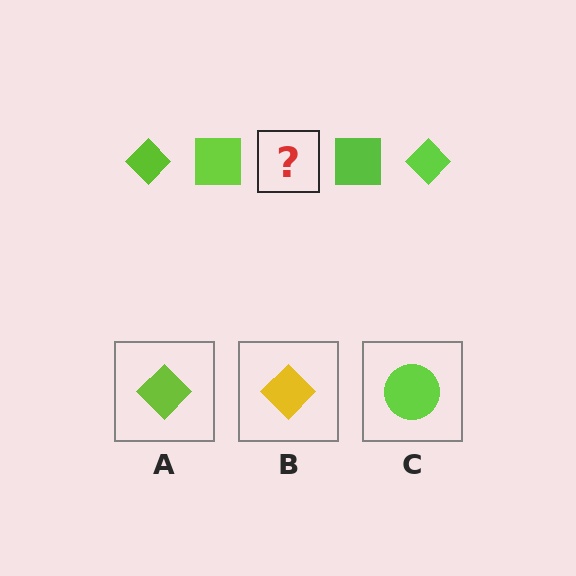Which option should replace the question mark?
Option A.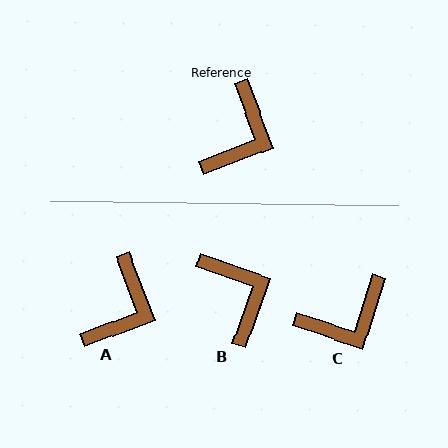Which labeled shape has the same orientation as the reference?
A.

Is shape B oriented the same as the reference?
No, it is off by about 50 degrees.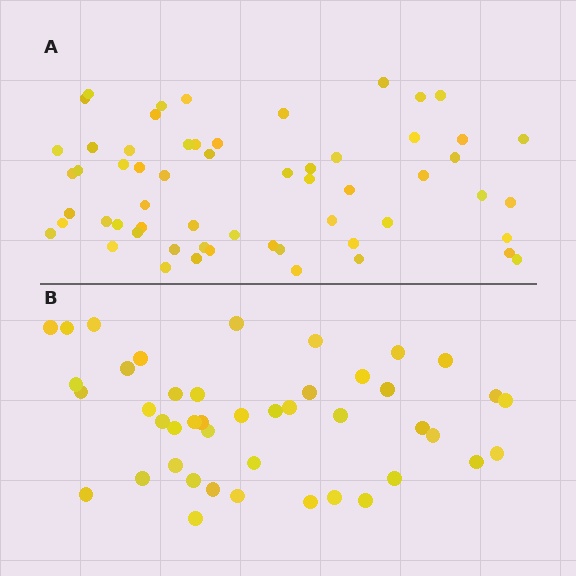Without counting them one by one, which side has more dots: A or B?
Region A (the top region) has more dots.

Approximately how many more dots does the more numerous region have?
Region A has approximately 15 more dots than region B.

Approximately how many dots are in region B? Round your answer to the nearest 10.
About 40 dots. (The exact count is 44, which rounds to 40.)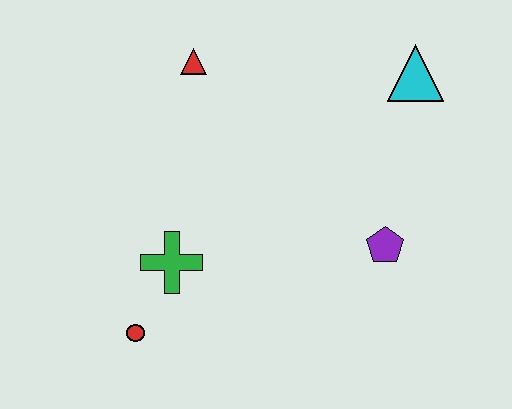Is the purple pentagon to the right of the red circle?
Yes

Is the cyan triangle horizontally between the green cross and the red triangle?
No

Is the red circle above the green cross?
No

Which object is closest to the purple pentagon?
The cyan triangle is closest to the purple pentagon.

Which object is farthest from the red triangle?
The red circle is farthest from the red triangle.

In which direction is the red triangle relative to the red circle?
The red triangle is above the red circle.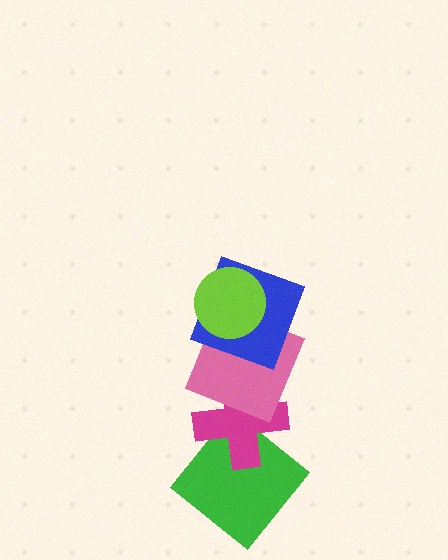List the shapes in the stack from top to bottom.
From top to bottom: the lime circle, the blue square, the pink square, the magenta cross, the green diamond.